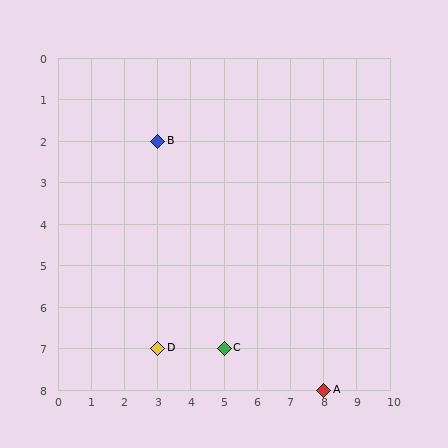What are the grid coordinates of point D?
Point D is at grid coordinates (3, 7).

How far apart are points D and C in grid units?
Points D and C are 2 columns apart.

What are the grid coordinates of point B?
Point B is at grid coordinates (3, 2).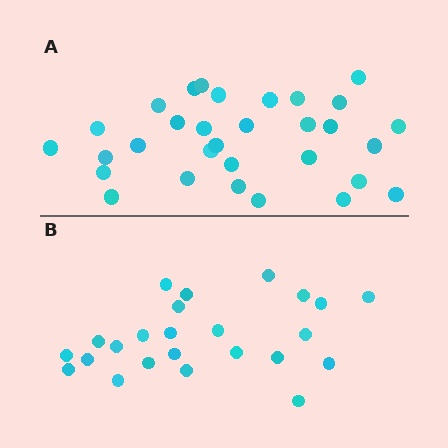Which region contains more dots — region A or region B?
Region A (the top region) has more dots.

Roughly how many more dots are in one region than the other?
Region A has roughly 8 or so more dots than region B.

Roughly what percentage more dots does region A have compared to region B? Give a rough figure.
About 30% more.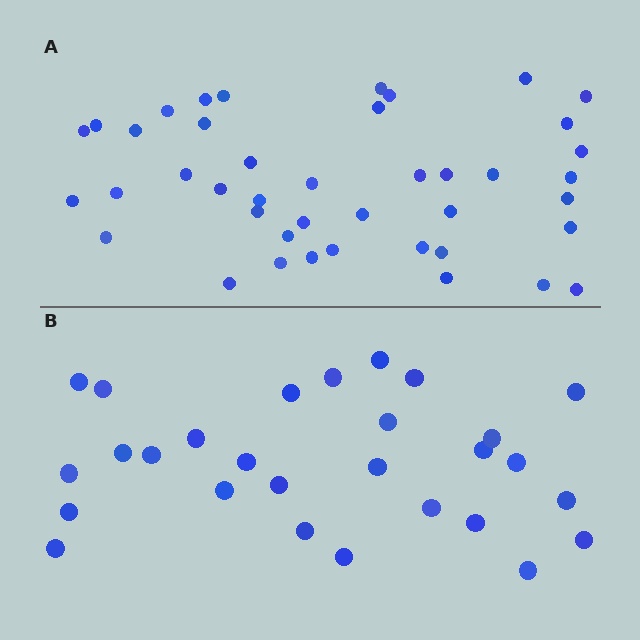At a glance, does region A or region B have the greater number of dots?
Region A (the top region) has more dots.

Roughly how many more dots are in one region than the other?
Region A has approximately 15 more dots than region B.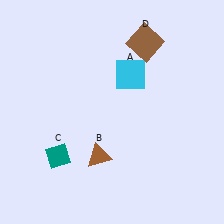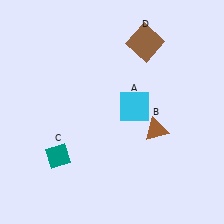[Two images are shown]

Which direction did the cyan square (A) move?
The cyan square (A) moved down.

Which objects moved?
The objects that moved are: the cyan square (A), the brown triangle (B).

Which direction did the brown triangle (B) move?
The brown triangle (B) moved right.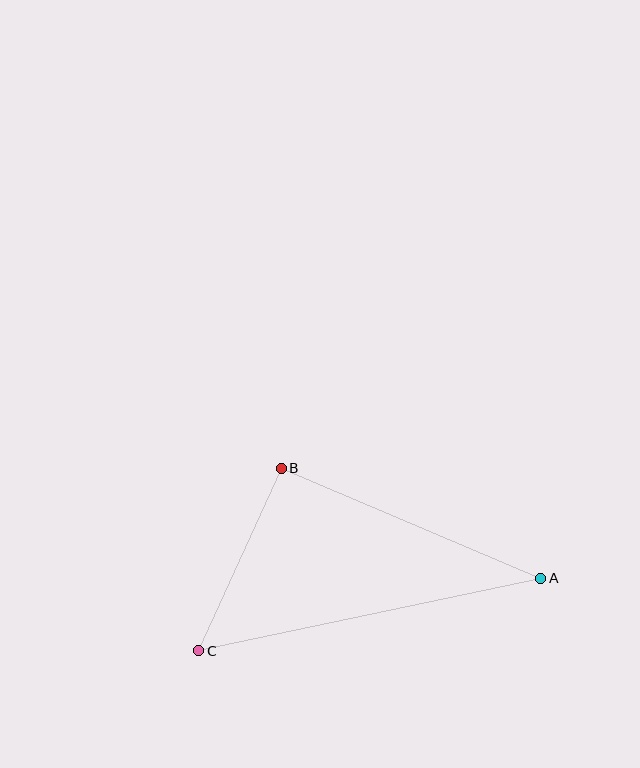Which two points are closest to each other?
Points B and C are closest to each other.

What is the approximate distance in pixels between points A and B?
The distance between A and B is approximately 282 pixels.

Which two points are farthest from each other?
Points A and C are farthest from each other.